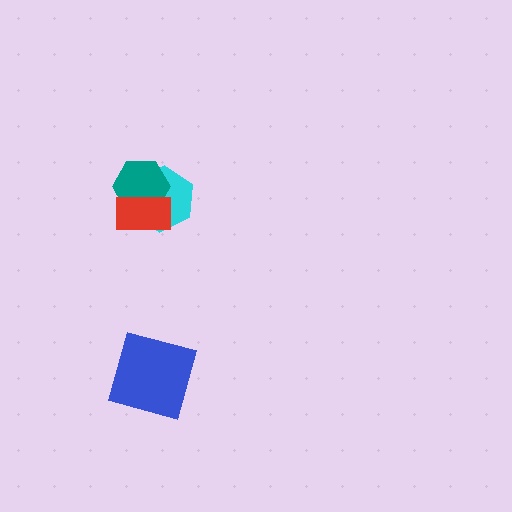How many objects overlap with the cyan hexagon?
2 objects overlap with the cyan hexagon.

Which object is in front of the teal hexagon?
The red rectangle is in front of the teal hexagon.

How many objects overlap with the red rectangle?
2 objects overlap with the red rectangle.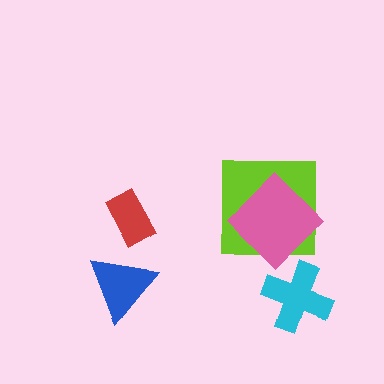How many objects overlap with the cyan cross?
0 objects overlap with the cyan cross.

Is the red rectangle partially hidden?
No, no other shape covers it.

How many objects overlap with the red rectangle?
0 objects overlap with the red rectangle.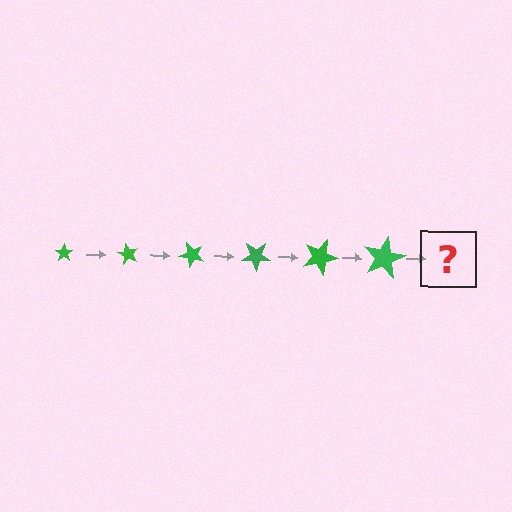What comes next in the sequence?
The next element should be a star, larger than the previous one and rotated 360 degrees from the start.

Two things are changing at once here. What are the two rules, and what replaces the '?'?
The two rules are that the star grows larger each step and it rotates 60 degrees each step. The '?' should be a star, larger than the previous one and rotated 360 degrees from the start.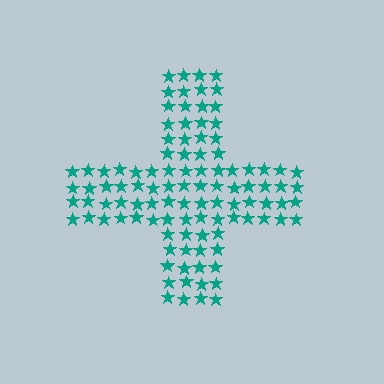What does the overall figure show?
The overall figure shows a cross.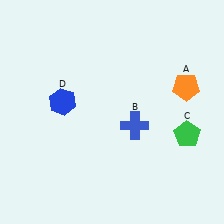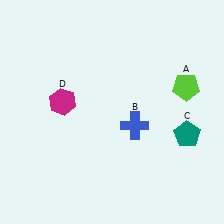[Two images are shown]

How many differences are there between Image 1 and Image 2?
There are 3 differences between the two images.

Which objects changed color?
A changed from orange to lime. C changed from green to teal. D changed from blue to magenta.